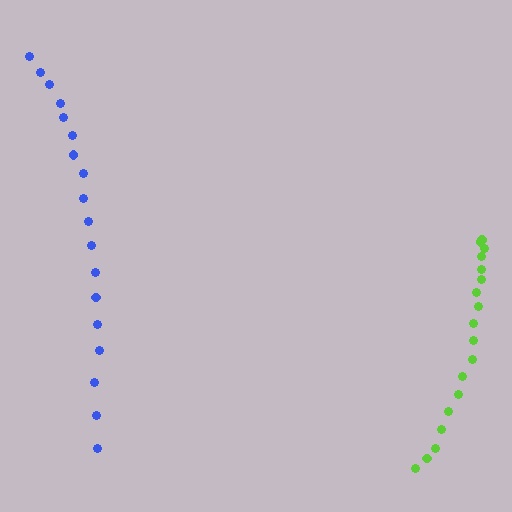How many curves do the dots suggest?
There are 2 distinct paths.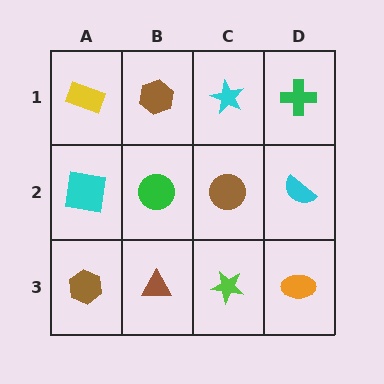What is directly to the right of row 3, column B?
A lime star.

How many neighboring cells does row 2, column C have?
4.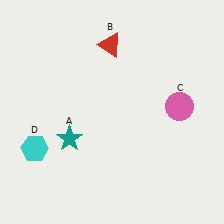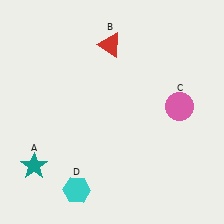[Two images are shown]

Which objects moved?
The objects that moved are: the teal star (A), the cyan hexagon (D).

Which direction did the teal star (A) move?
The teal star (A) moved left.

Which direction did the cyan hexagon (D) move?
The cyan hexagon (D) moved right.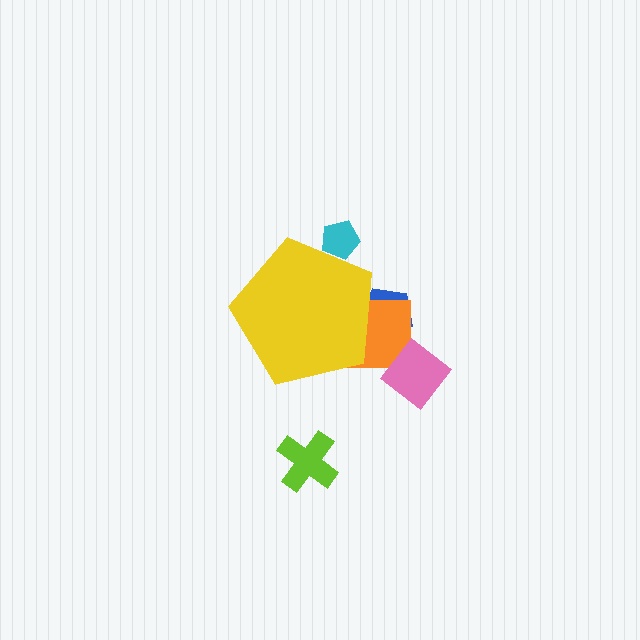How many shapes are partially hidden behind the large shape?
3 shapes are partially hidden.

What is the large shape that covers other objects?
A yellow pentagon.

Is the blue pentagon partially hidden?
Yes, the blue pentagon is partially hidden behind the yellow pentagon.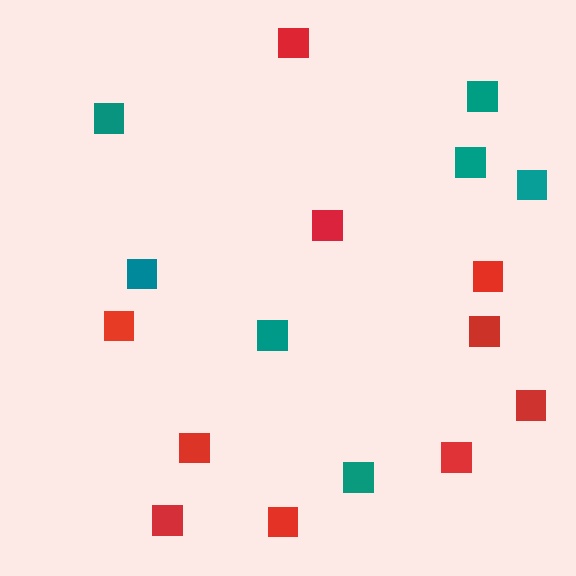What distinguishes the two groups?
There are 2 groups: one group of teal squares (7) and one group of red squares (10).